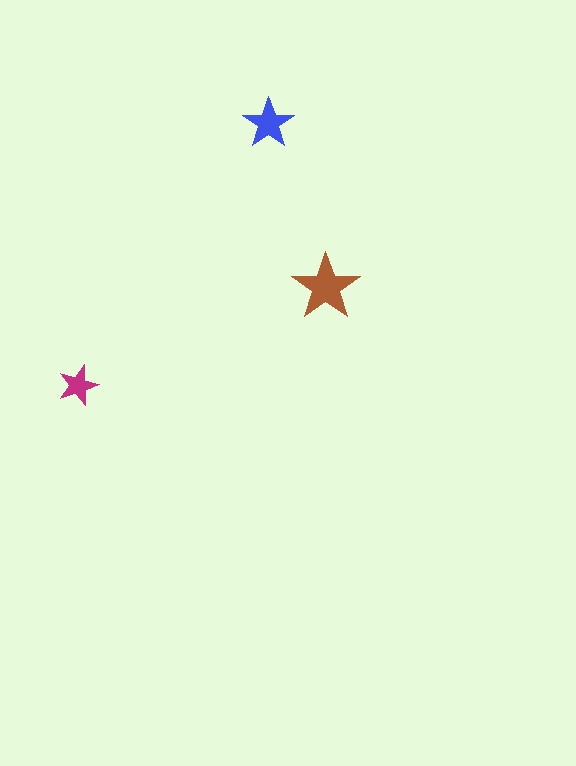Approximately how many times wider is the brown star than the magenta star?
About 1.5 times wider.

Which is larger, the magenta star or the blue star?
The blue one.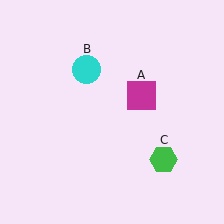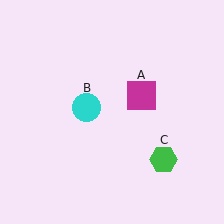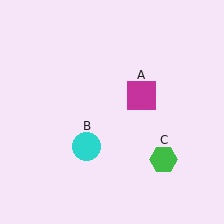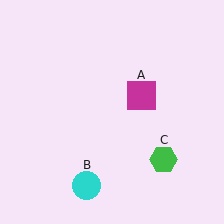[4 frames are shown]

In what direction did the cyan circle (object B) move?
The cyan circle (object B) moved down.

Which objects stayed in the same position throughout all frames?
Magenta square (object A) and green hexagon (object C) remained stationary.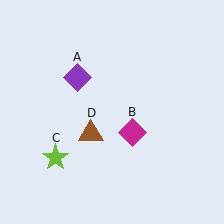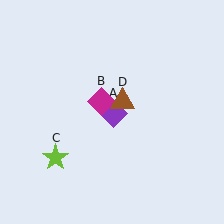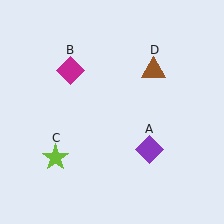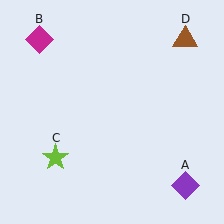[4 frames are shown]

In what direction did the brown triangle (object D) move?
The brown triangle (object D) moved up and to the right.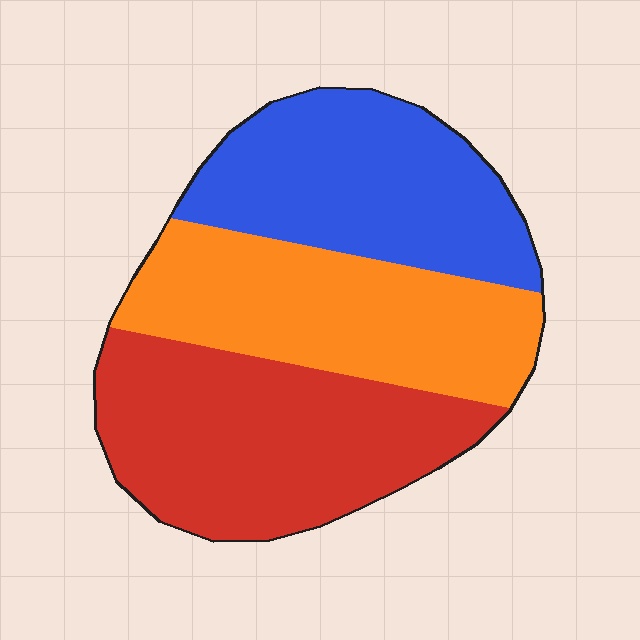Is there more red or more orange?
Red.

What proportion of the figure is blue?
Blue covers around 30% of the figure.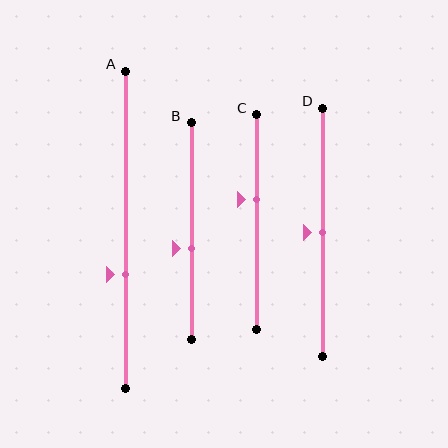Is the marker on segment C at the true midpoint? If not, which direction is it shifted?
No, the marker on segment C is shifted upward by about 11% of the segment length.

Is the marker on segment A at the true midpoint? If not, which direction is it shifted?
No, the marker on segment A is shifted downward by about 14% of the segment length.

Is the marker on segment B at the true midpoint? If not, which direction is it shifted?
No, the marker on segment B is shifted downward by about 8% of the segment length.